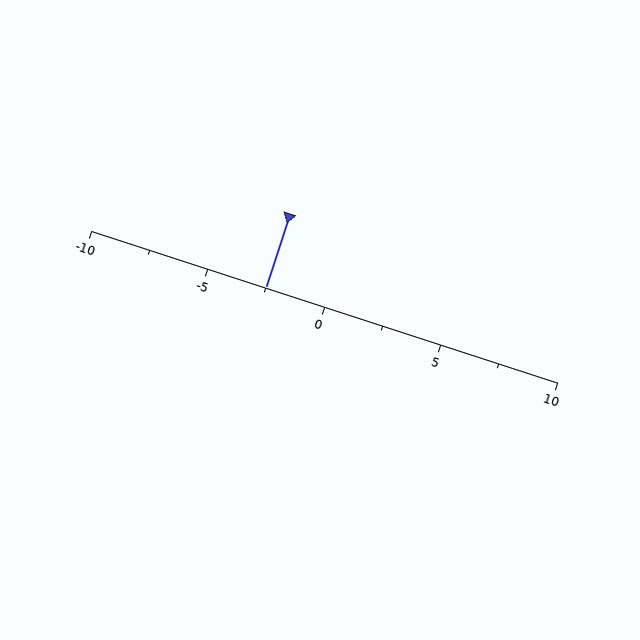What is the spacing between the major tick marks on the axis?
The major ticks are spaced 5 apart.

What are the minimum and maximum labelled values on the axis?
The axis runs from -10 to 10.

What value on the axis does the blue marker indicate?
The marker indicates approximately -2.5.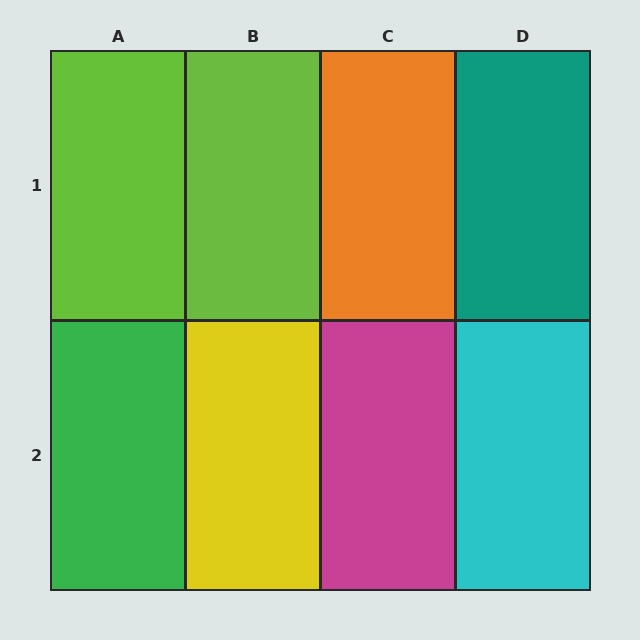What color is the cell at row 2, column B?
Yellow.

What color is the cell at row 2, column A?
Green.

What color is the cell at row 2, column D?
Cyan.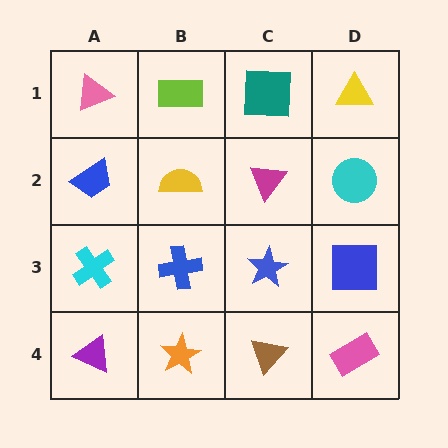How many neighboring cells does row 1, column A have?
2.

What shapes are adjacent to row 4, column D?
A blue square (row 3, column D), a brown triangle (row 4, column C).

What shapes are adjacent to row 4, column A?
A cyan cross (row 3, column A), an orange star (row 4, column B).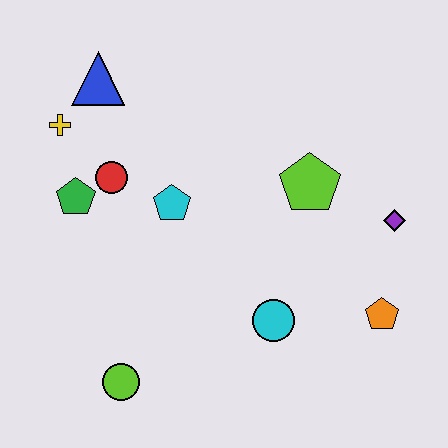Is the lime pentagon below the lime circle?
No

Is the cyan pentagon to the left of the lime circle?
No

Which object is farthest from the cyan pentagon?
The orange pentagon is farthest from the cyan pentagon.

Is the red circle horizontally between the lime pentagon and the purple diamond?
No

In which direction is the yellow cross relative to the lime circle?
The yellow cross is above the lime circle.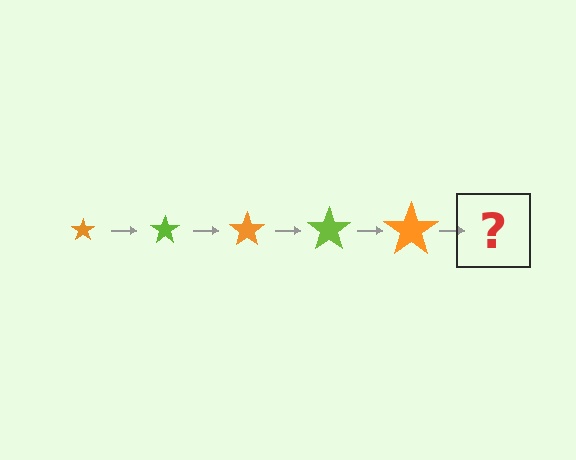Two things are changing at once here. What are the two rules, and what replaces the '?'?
The two rules are that the star grows larger each step and the color cycles through orange and lime. The '?' should be a lime star, larger than the previous one.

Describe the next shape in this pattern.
It should be a lime star, larger than the previous one.